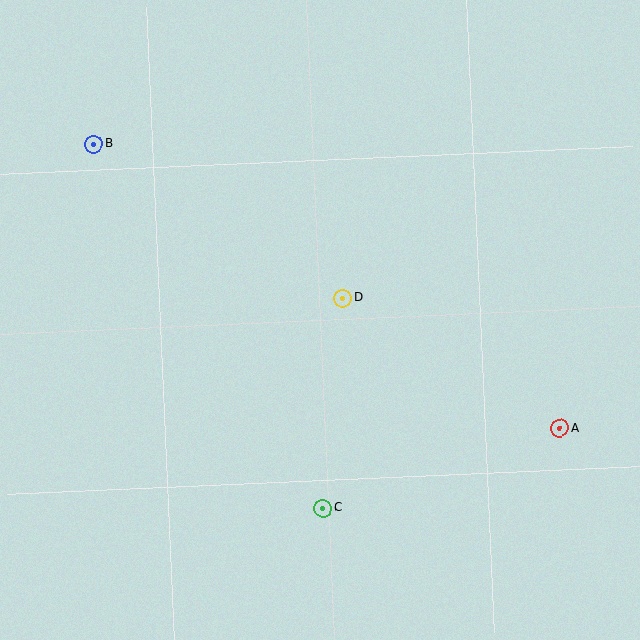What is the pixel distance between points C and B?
The distance between C and B is 430 pixels.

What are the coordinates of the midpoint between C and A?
The midpoint between C and A is at (441, 468).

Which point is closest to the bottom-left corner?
Point C is closest to the bottom-left corner.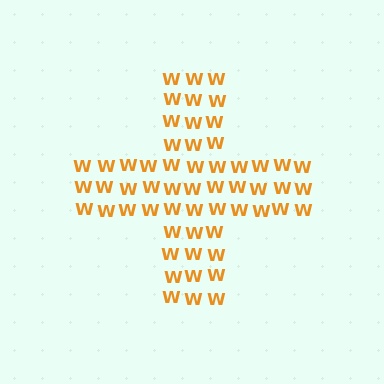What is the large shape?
The large shape is a cross.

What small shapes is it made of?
It is made of small letter W's.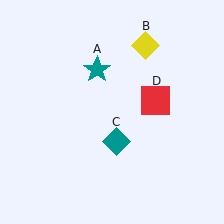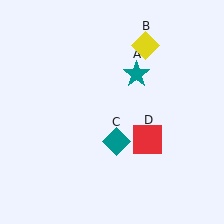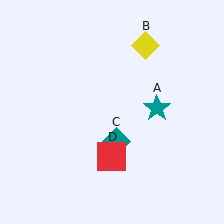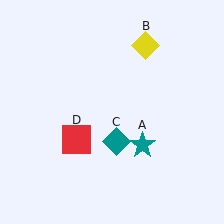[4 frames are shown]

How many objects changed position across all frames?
2 objects changed position: teal star (object A), red square (object D).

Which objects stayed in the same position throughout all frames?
Yellow diamond (object B) and teal diamond (object C) remained stationary.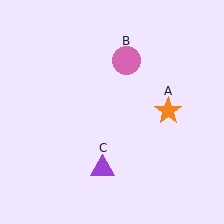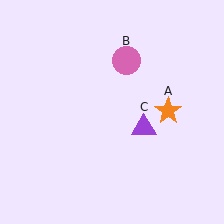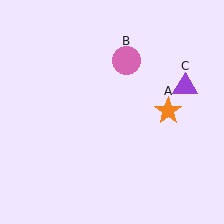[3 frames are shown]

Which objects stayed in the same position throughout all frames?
Orange star (object A) and pink circle (object B) remained stationary.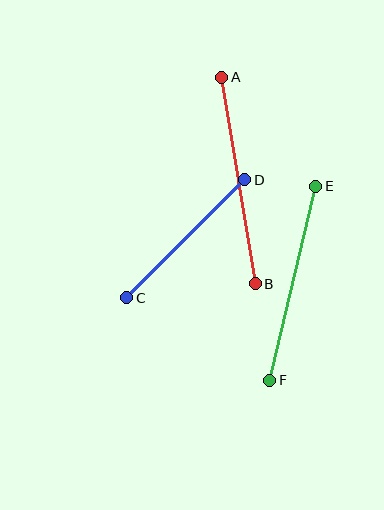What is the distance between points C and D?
The distance is approximately 167 pixels.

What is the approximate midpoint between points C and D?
The midpoint is at approximately (186, 239) pixels.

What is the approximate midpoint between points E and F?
The midpoint is at approximately (293, 283) pixels.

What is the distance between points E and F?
The distance is approximately 199 pixels.